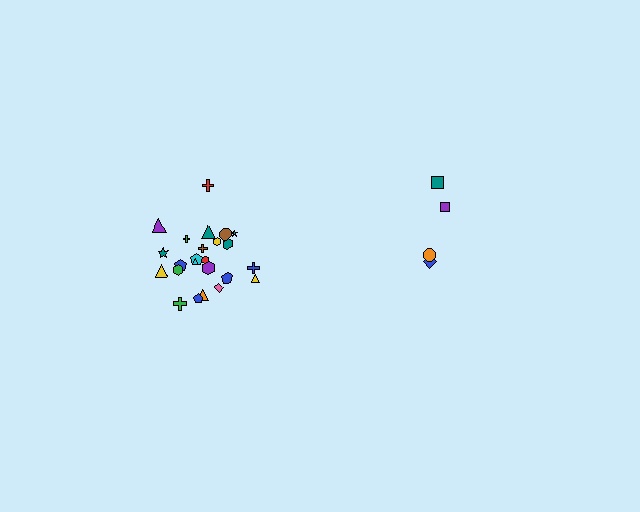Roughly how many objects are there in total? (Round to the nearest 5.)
Roughly 30 objects in total.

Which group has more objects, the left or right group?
The left group.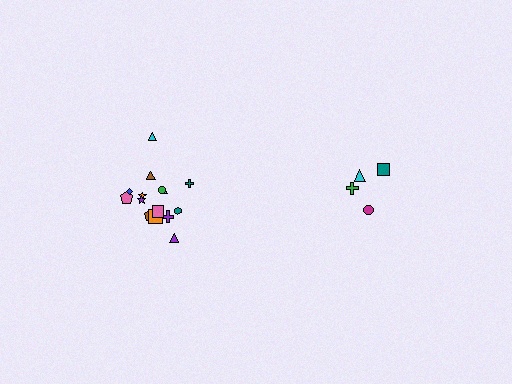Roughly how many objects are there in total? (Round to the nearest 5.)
Roughly 20 objects in total.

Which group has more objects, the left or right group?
The left group.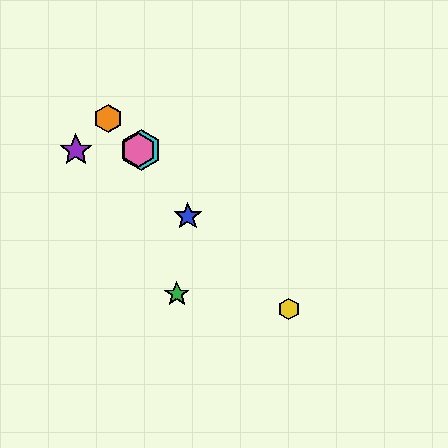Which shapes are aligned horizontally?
The red hexagon, the purple star, the cyan hexagon, the pink hexagon are aligned horizontally.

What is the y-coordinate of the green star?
The green star is at y≈294.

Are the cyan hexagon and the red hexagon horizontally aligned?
Yes, both are at y≈150.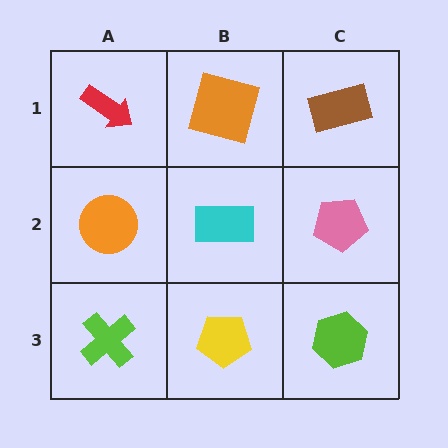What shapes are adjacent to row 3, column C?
A pink pentagon (row 2, column C), a yellow pentagon (row 3, column B).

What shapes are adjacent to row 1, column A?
An orange circle (row 2, column A), an orange square (row 1, column B).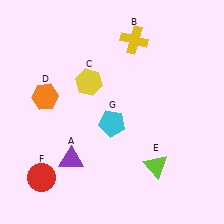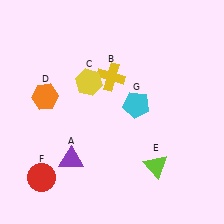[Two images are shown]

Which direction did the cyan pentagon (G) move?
The cyan pentagon (G) moved right.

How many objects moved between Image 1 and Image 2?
2 objects moved between the two images.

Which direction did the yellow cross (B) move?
The yellow cross (B) moved down.